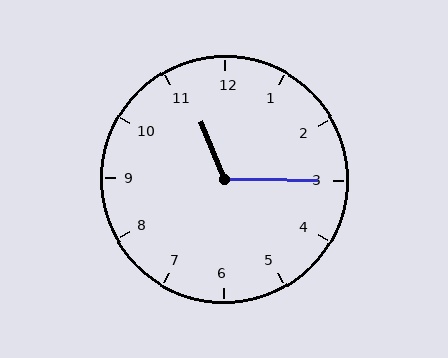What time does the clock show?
11:15.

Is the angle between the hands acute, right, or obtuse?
It is obtuse.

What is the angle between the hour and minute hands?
Approximately 112 degrees.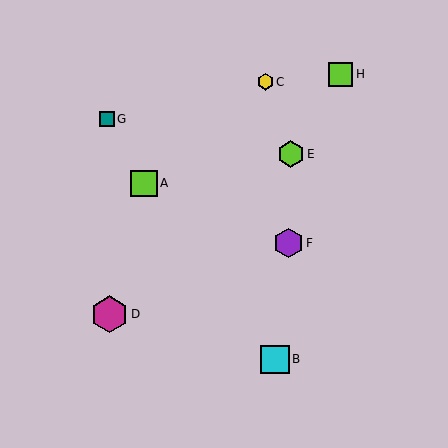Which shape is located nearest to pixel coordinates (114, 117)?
The teal square (labeled G) at (107, 119) is nearest to that location.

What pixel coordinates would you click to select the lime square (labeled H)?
Click at (341, 74) to select the lime square H.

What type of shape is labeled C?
Shape C is a yellow hexagon.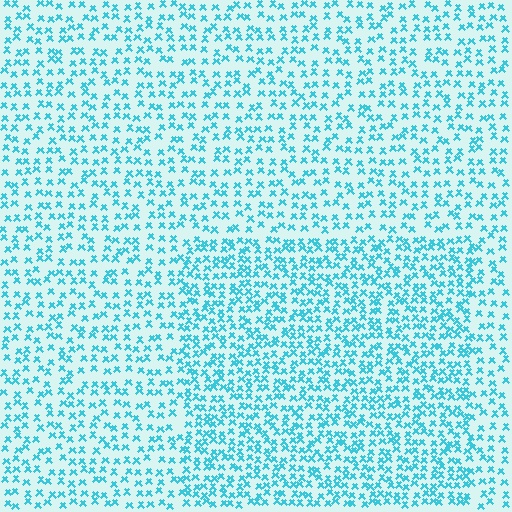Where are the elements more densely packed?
The elements are more densely packed inside the rectangle boundary.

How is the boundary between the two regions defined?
The boundary is defined by a change in element density (approximately 1.6x ratio). All elements are the same color, size, and shape.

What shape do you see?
I see a rectangle.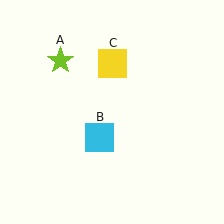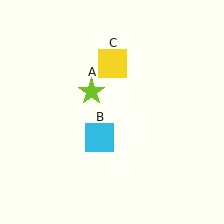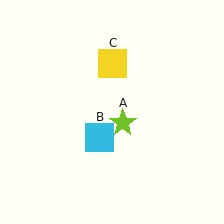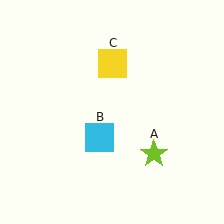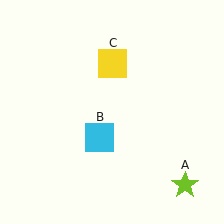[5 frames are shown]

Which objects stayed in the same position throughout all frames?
Cyan square (object B) and yellow square (object C) remained stationary.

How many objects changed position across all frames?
1 object changed position: lime star (object A).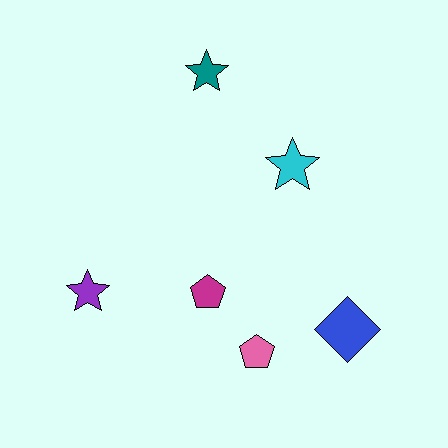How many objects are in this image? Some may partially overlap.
There are 6 objects.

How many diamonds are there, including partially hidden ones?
There is 1 diamond.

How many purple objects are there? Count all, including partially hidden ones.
There is 1 purple object.